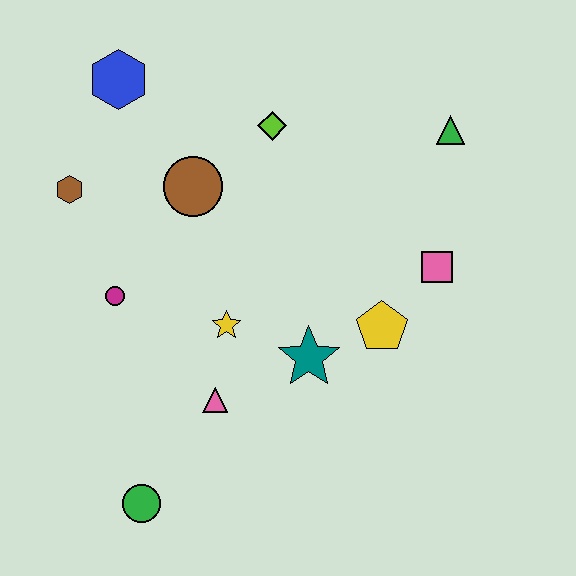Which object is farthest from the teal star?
The blue hexagon is farthest from the teal star.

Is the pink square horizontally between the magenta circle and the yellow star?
No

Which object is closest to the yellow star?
The pink triangle is closest to the yellow star.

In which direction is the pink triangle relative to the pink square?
The pink triangle is to the left of the pink square.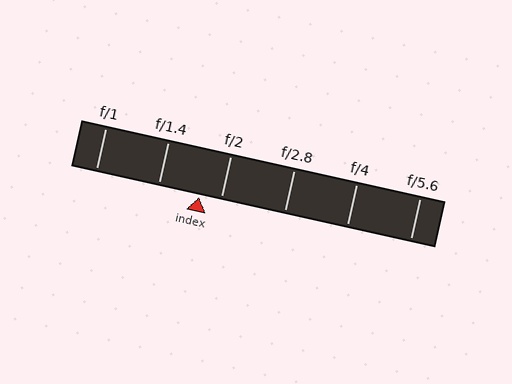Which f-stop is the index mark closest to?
The index mark is closest to f/2.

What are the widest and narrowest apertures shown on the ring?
The widest aperture shown is f/1 and the narrowest is f/5.6.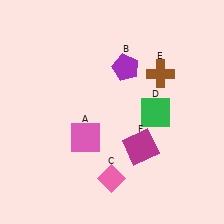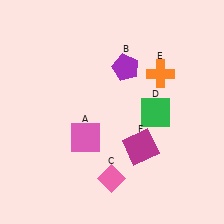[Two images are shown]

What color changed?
The cross (E) changed from brown in Image 1 to orange in Image 2.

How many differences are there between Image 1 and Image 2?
There is 1 difference between the two images.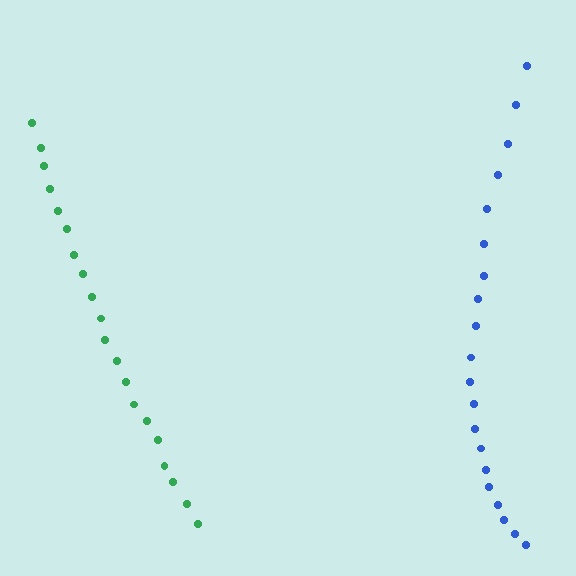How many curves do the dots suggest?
There are 2 distinct paths.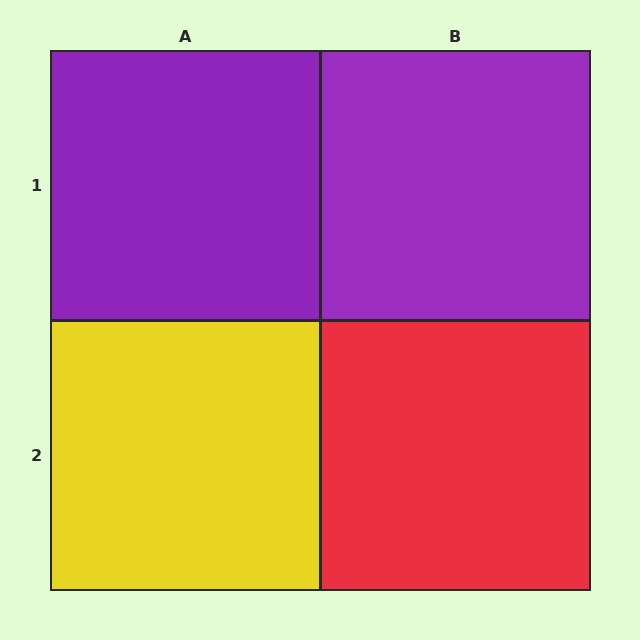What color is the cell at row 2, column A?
Yellow.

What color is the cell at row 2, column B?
Red.